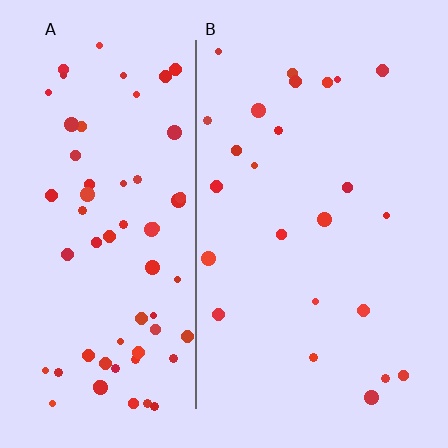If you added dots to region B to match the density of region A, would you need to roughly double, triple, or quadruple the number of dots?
Approximately triple.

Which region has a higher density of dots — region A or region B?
A (the left).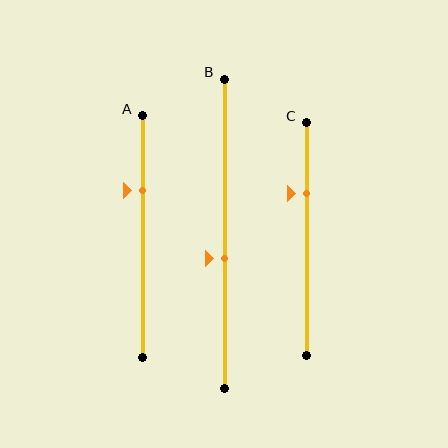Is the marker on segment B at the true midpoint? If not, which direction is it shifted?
No, the marker on segment B is shifted downward by about 8% of the segment length.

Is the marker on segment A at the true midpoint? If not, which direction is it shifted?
No, the marker on segment A is shifted upward by about 19% of the segment length.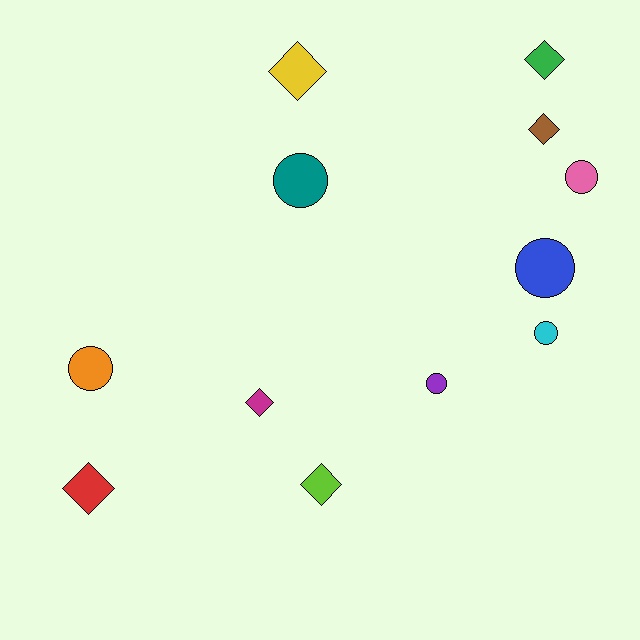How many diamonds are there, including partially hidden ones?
There are 6 diamonds.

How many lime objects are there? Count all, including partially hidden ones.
There is 1 lime object.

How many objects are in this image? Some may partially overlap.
There are 12 objects.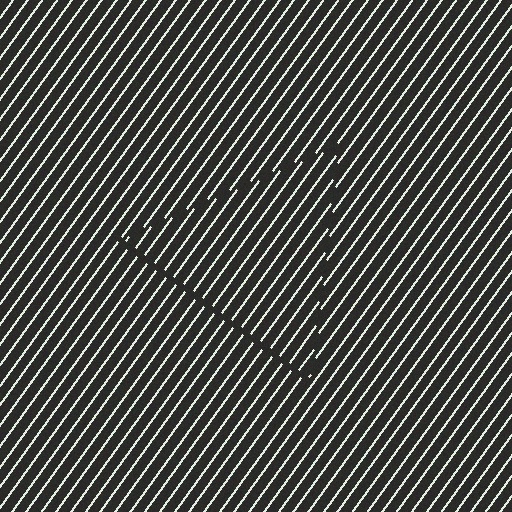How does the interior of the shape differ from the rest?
The interior of the shape contains the same grating, shifted by half a period — the contour is defined by the phase discontinuity where line-ends from the inner and outer gratings abut.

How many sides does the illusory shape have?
3 sides — the line-ends trace a triangle.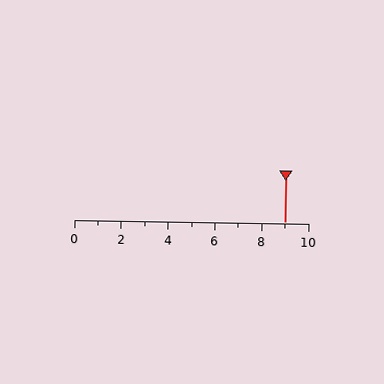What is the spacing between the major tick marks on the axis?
The major ticks are spaced 2 apart.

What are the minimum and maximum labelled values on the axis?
The axis runs from 0 to 10.